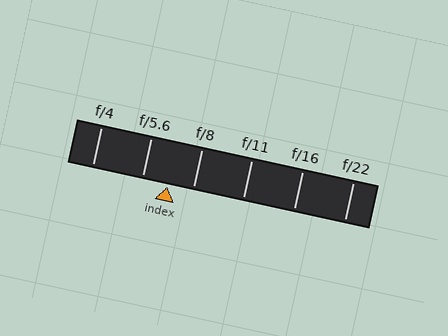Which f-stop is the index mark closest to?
The index mark is closest to f/8.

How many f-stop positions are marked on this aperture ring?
There are 6 f-stop positions marked.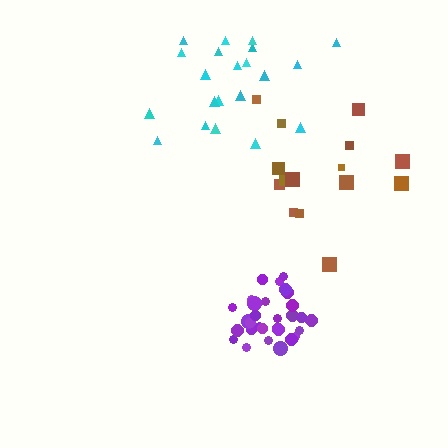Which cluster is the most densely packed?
Purple.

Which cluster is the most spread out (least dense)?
Cyan.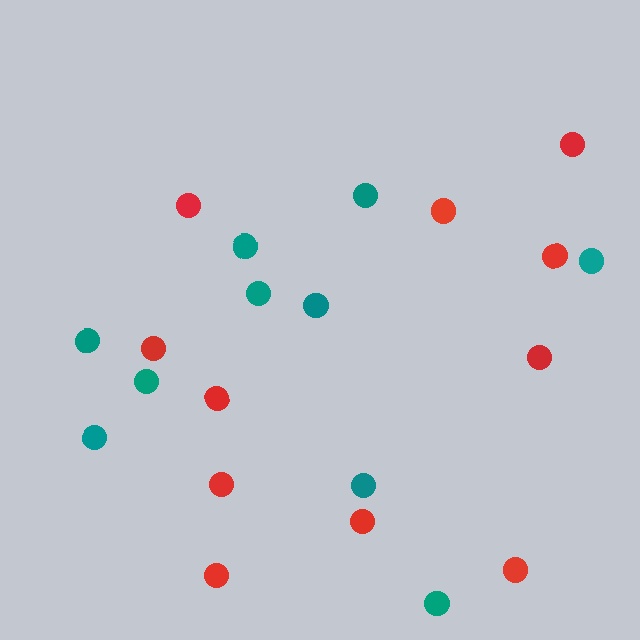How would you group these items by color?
There are 2 groups: one group of red circles (11) and one group of teal circles (10).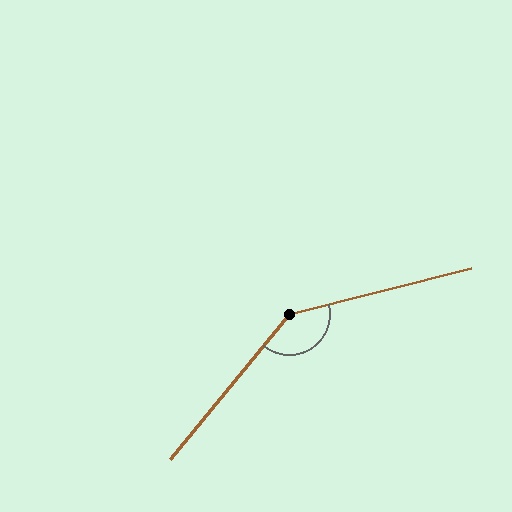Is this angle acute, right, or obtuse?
It is obtuse.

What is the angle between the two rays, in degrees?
Approximately 144 degrees.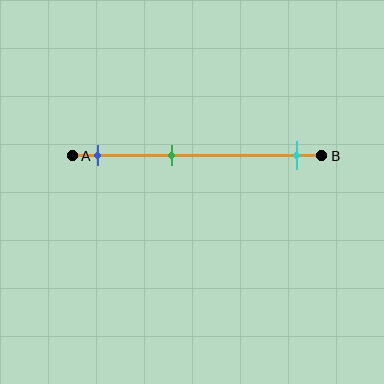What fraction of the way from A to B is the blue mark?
The blue mark is approximately 10% (0.1) of the way from A to B.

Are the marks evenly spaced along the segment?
No, the marks are not evenly spaced.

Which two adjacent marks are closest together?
The blue and green marks are the closest adjacent pair.